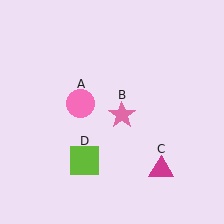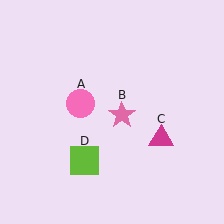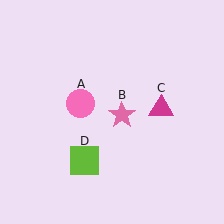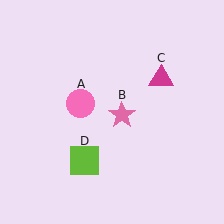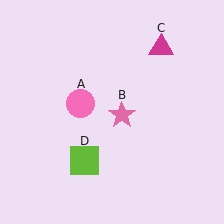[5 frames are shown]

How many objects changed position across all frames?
1 object changed position: magenta triangle (object C).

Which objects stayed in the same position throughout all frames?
Pink circle (object A) and pink star (object B) and lime square (object D) remained stationary.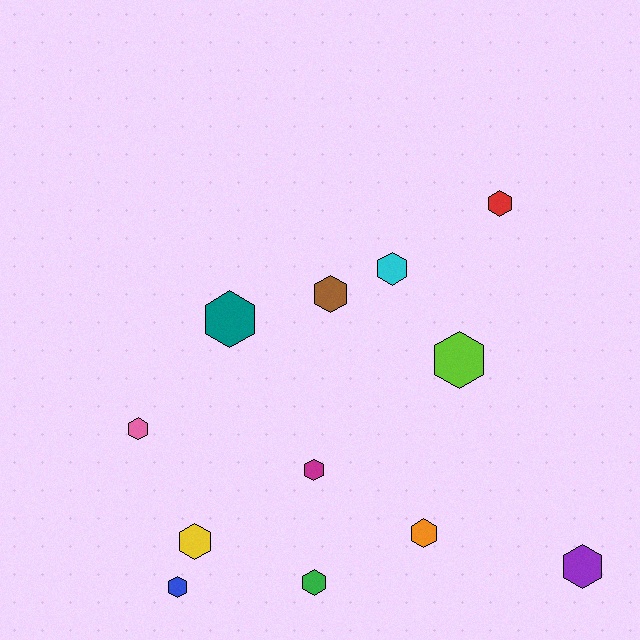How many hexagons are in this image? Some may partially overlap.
There are 12 hexagons.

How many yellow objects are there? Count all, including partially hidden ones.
There is 1 yellow object.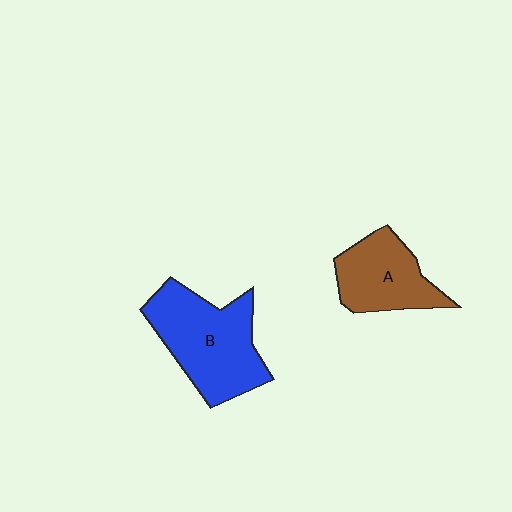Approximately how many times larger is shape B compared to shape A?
Approximately 1.5 times.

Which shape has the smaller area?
Shape A (brown).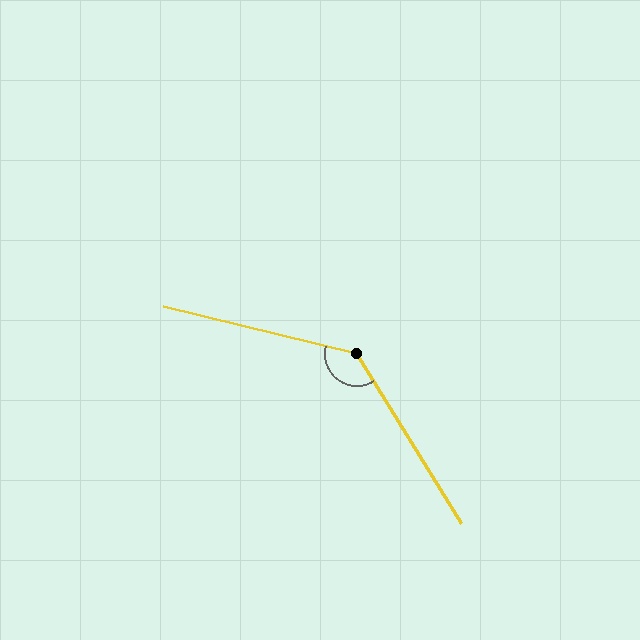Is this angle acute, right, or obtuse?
It is obtuse.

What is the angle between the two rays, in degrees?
Approximately 135 degrees.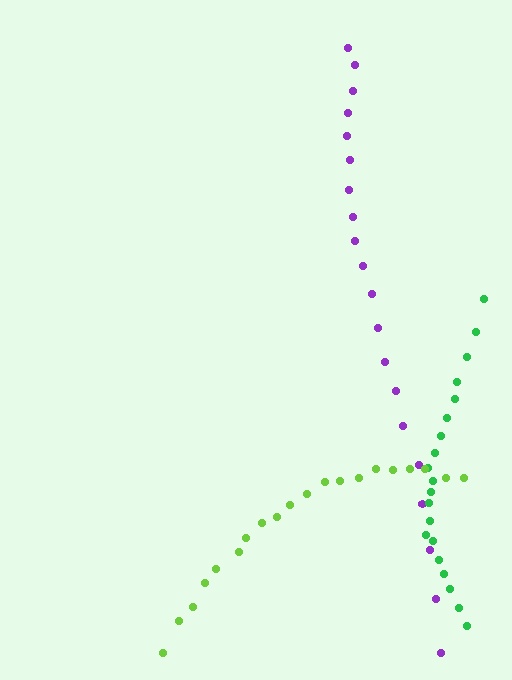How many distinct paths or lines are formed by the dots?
There are 3 distinct paths.